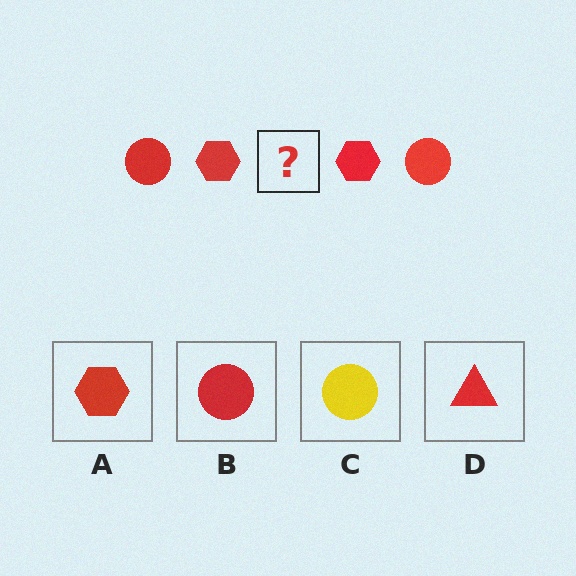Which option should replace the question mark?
Option B.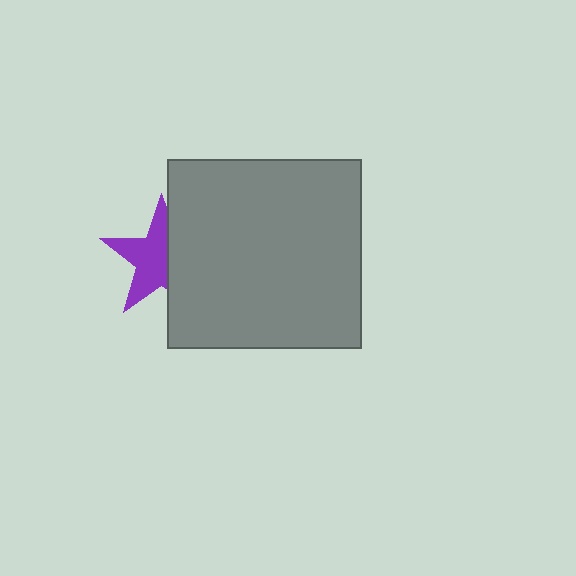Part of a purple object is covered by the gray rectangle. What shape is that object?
It is a star.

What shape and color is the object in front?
The object in front is a gray rectangle.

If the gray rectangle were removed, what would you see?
You would see the complete purple star.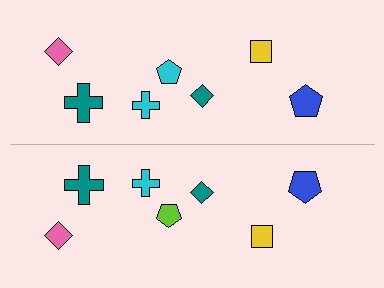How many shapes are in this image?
There are 14 shapes in this image.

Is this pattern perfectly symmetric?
No, the pattern is not perfectly symmetric. The lime pentagon on the bottom side breaks the symmetry — its mirror counterpart is cyan.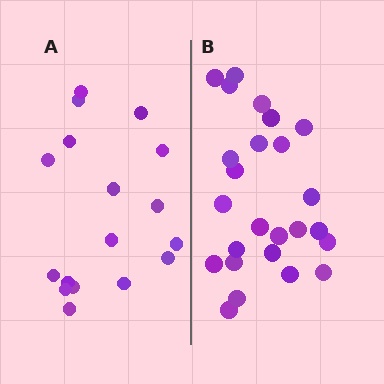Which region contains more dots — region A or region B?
Region B (the right region) has more dots.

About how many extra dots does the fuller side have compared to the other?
Region B has roughly 8 or so more dots than region A.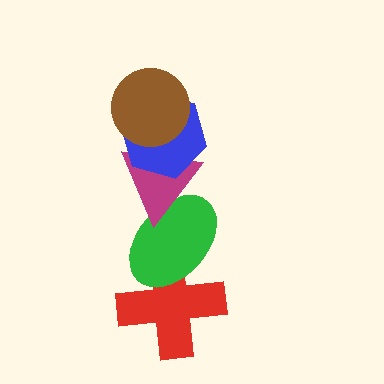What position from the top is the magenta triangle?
The magenta triangle is 3rd from the top.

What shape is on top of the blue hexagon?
The brown circle is on top of the blue hexagon.